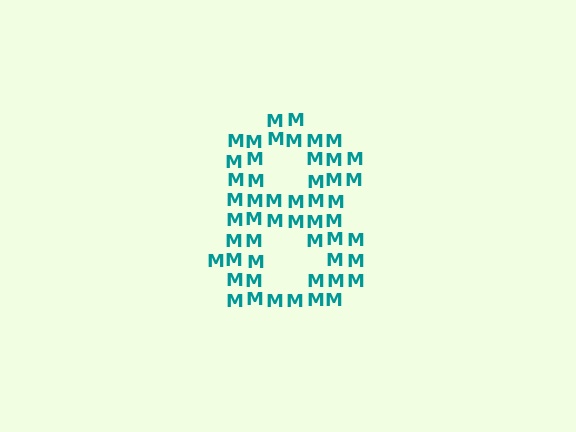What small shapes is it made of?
It is made of small letter M's.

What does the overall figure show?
The overall figure shows the digit 8.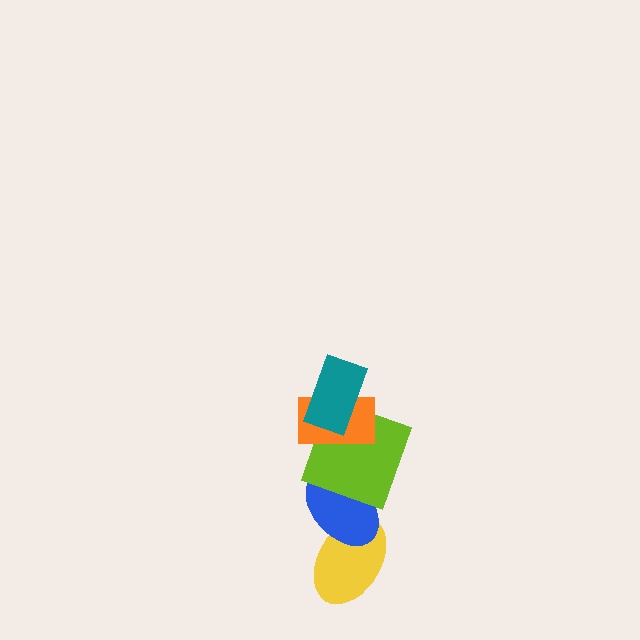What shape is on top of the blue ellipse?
The lime square is on top of the blue ellipse.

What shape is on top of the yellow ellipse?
The blue ellipse is on top of the yellow ellipse.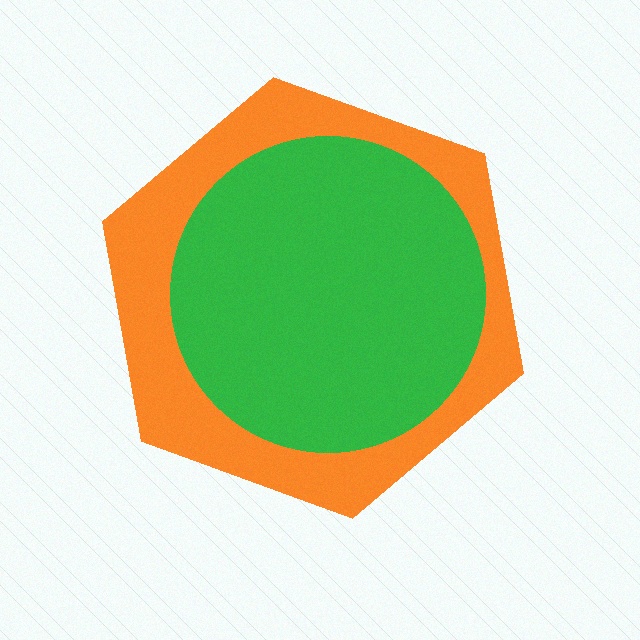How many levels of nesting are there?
2.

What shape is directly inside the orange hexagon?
The green circle.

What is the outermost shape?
The orange hexagon.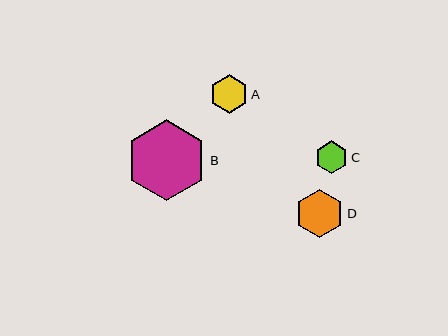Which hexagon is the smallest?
Hexagon C is the smallest with a size of approximately 33 pixels.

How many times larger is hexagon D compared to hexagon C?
Hexagon D is approximately 1.5 times the size of hexagon C.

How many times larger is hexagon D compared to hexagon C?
Hexagon D is approximately 1.5 times the size of hexagon C.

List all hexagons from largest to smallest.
From largest to smallest: B, D, A, C.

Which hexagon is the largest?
Hexagon B is the largest with a size of approximately 81 pixels.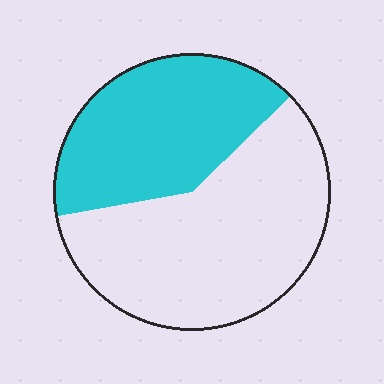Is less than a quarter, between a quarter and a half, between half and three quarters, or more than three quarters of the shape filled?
Between a quarter and a half.